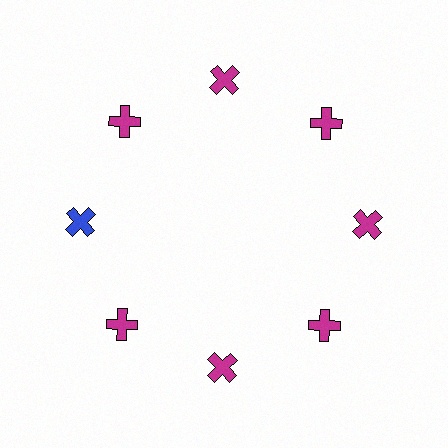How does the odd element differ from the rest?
It has a different color: blue instead of magenta.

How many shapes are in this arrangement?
There are 8 shapes arranged in a ring pattern.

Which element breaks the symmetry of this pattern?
The blue cross at roughly the 9 o'clock position breaks the symmetry. All other shapes are magenta crosses.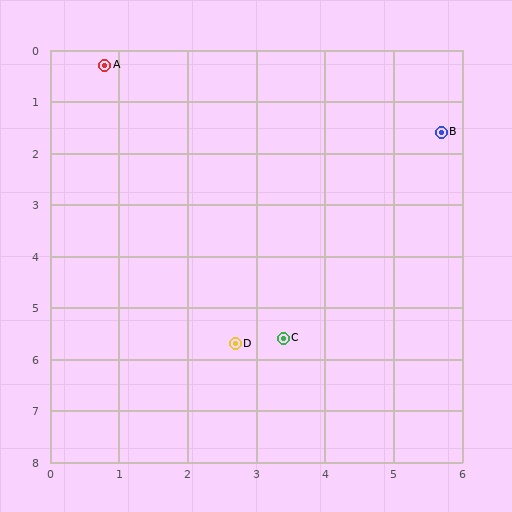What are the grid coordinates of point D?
Point D is at approximately (2.7, 5.7).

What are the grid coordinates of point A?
Point A is at approximately (0.8, 0.3).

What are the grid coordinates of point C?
Point C is at approximately (3.4, 5.6).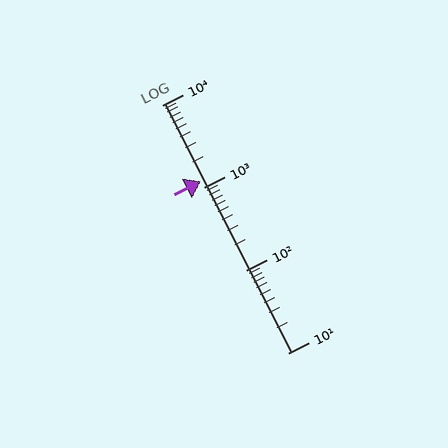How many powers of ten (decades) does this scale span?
The scale spans 3 decades, from 10 to 10000.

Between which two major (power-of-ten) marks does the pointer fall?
The pointer is between 1000 and 10000.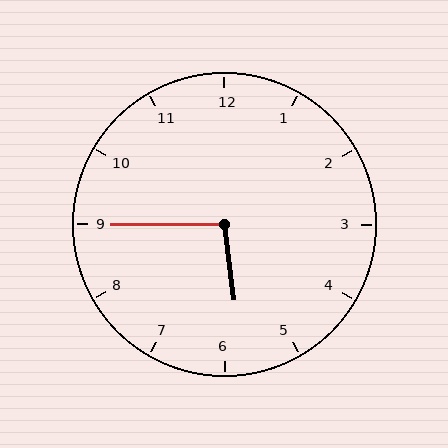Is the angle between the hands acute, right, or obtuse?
It is obtuse.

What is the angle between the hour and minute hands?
Approximately 98 degrees.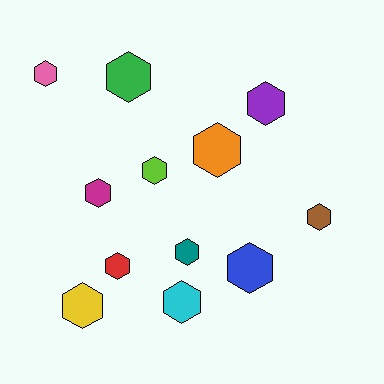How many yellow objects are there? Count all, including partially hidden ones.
There is 1 yellow object.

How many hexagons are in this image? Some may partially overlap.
There are 12 hexagons.